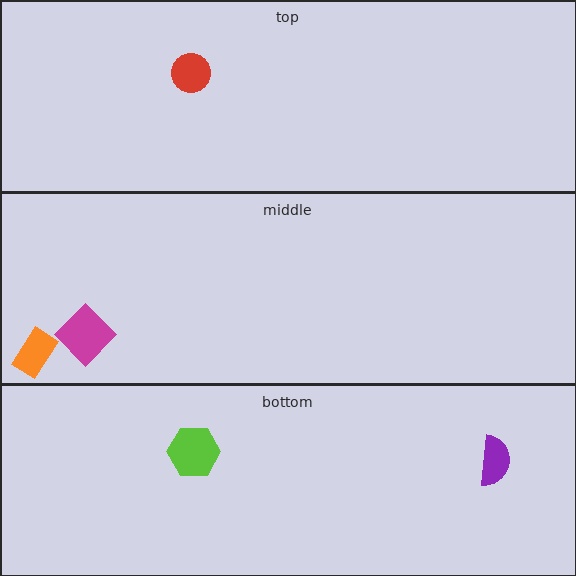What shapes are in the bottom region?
The purple semicircle, the lime hexagon.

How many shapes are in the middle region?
2.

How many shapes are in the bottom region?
2.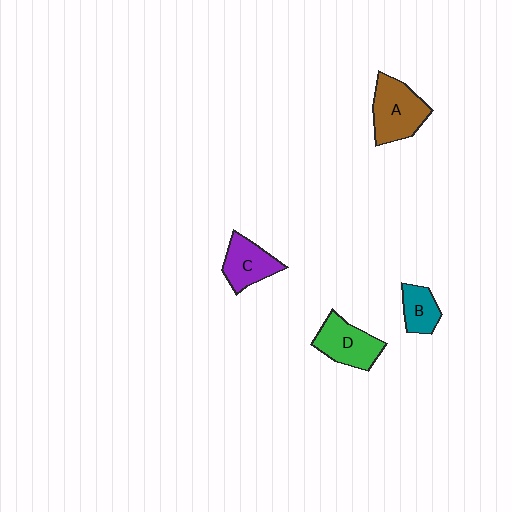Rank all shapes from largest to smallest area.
From largest to smallest: A (brown), D (green), C (purple), B (teal).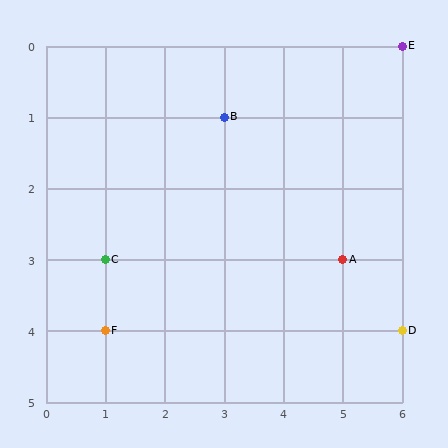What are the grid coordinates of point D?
Point D is at grid coordinates (6, 4).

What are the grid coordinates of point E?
Point E is at grid coordinates (6, 0).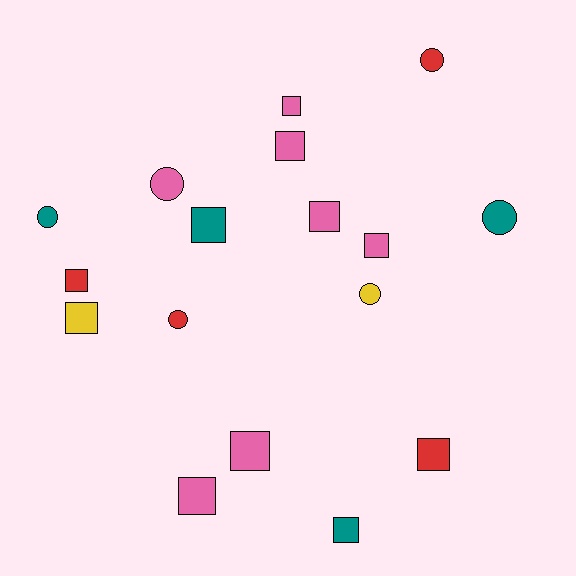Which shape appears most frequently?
Square, with 11 objects.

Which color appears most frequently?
Pink, with 7 objects.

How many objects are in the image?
There are 17 objects.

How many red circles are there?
There are 2 red circles.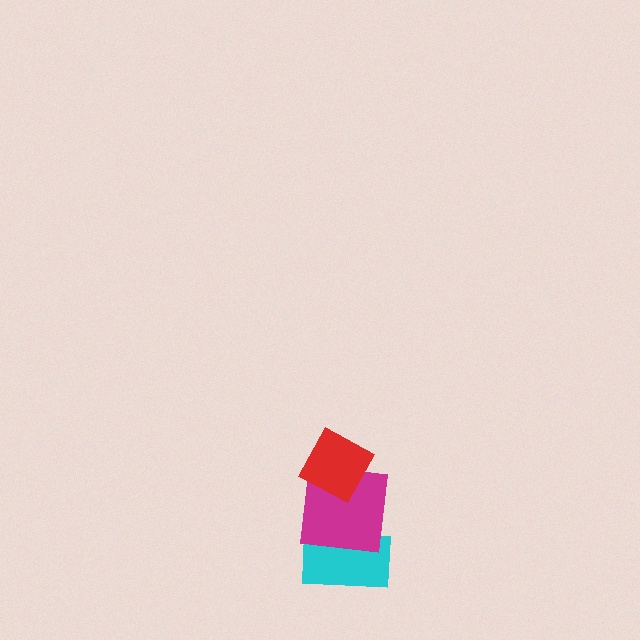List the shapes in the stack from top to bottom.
From top to bottom: the red diamond, the magenta square, the cyan rectangle.